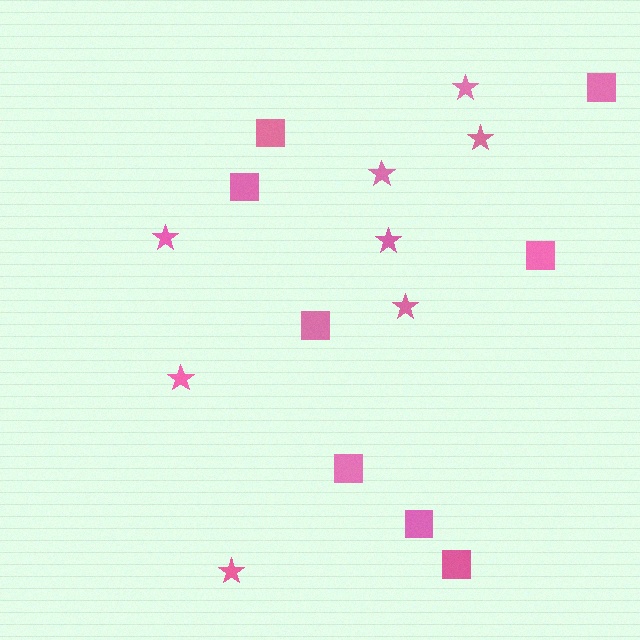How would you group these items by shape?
There are 2 groups: one group of squares (8) and one group of stars (8).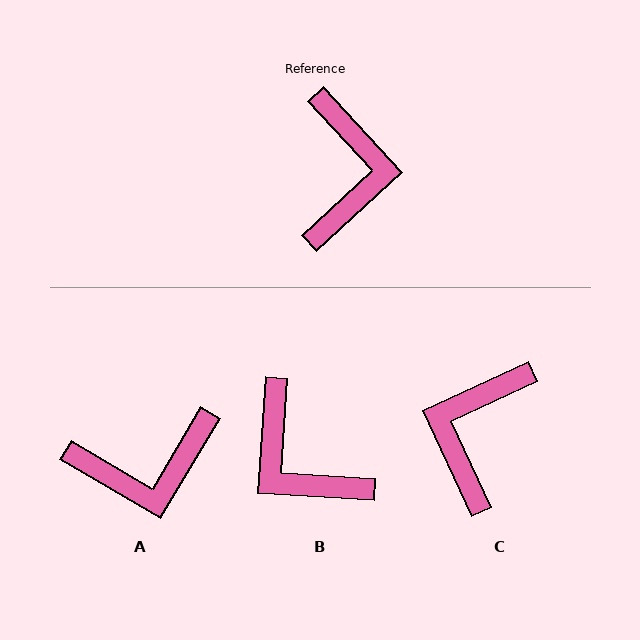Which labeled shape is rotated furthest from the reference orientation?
C, about 162 degrees away.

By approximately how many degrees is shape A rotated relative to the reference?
Approximately 73 degrees clockwise.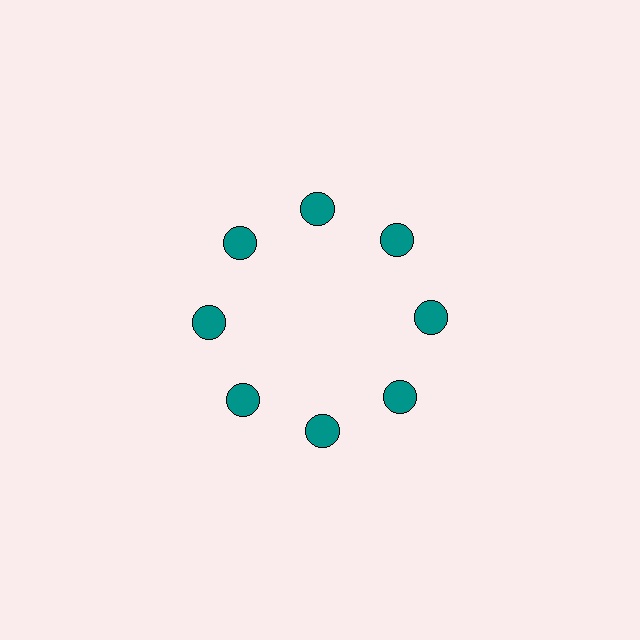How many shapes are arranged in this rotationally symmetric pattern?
There are 8 shapes, arranged in 8 groups of 1.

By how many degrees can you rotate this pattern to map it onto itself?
The pattern maps onto itself every 45 degrees of rotation.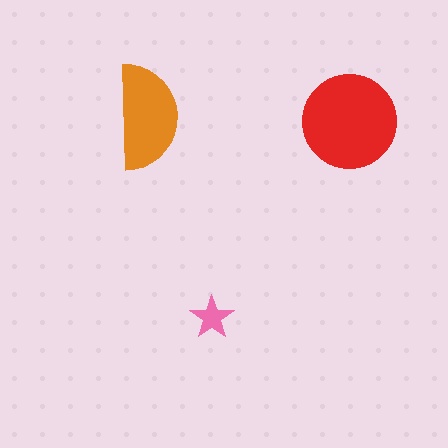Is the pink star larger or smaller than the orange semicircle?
Smaller.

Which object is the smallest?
The pink star.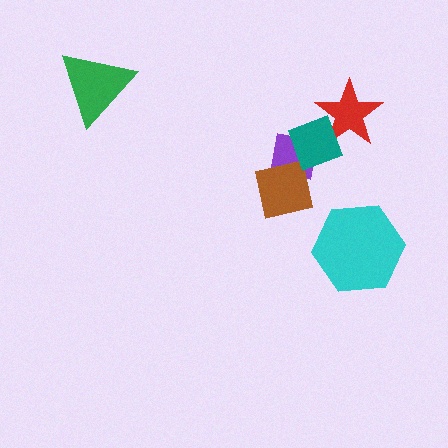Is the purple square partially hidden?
Yes, it is partially covered by another shape.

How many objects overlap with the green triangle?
0 objects overlap with the green triangle.